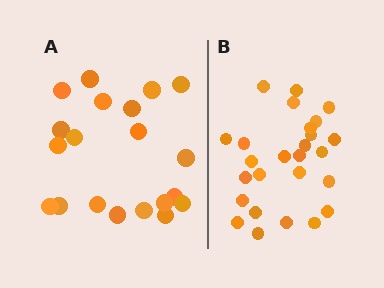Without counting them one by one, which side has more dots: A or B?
Region B (the right region) has more dots.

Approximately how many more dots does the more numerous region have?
Region B has about 6 more dots than region A.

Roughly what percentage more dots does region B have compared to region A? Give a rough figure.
About 30% more.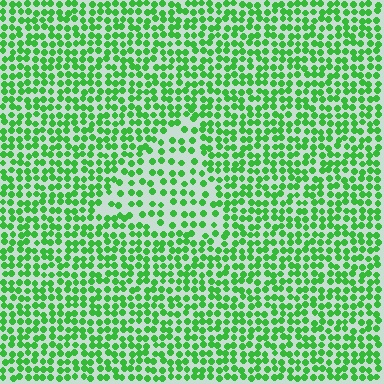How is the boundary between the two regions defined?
The boundary is defined by a change in element density (approximately 1.7x ratio). All elements are the same color, size, and shape.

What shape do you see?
I see a triangle.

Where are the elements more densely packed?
The elements are more densely packed outside the triangle boundary.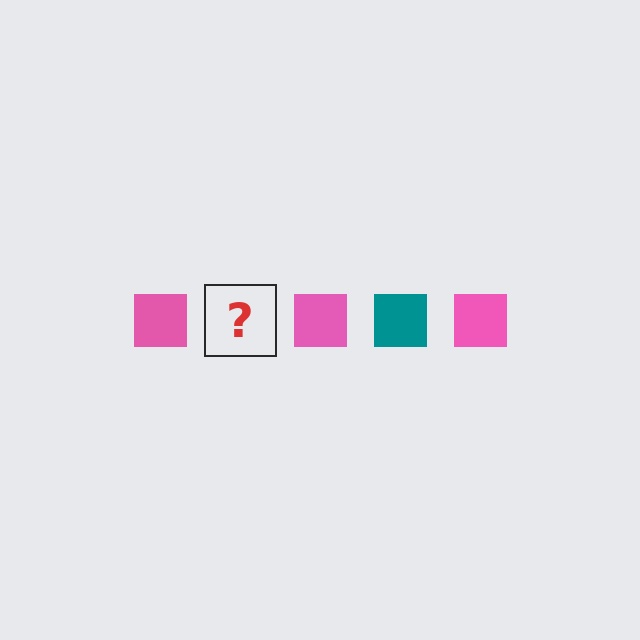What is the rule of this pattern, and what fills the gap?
The rule is that the pattern cycles through pink, teal squares. The gap should be filled with a teal square.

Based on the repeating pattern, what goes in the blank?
The blank should be a teal square.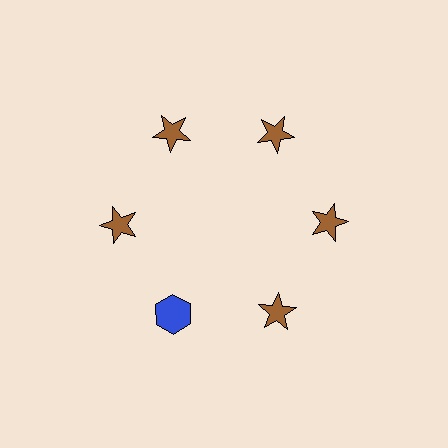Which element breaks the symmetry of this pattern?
The blue hexagon at roughly the 7 o'clock position breaks the symmetry. All other shapes are brown stars.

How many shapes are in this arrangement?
There are 6 shapes arranged in a ring pattern.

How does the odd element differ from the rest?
It differs in both color (blue instead of brown) and shape (hexagon instead of star).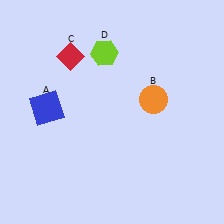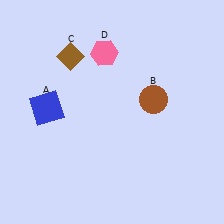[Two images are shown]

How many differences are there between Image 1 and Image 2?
There are 3 differences between the two images.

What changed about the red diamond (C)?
In Image 1, C is red. In Image 2, it changed to brown.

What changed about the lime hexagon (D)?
In Image 1, D is lime. In Image 2, it changed to pink.